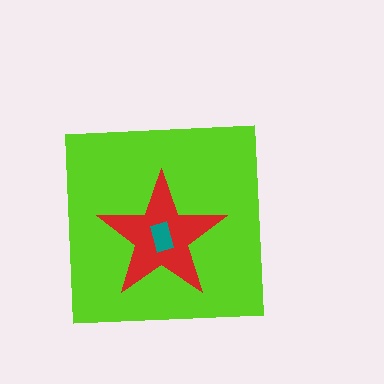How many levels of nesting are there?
3.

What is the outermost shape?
The lime square.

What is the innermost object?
The teal rectangle.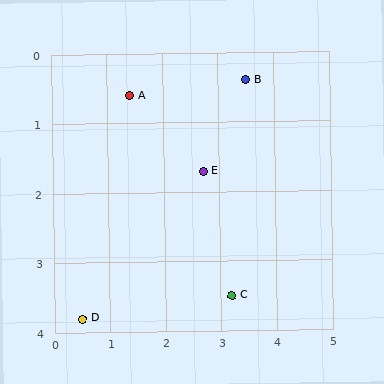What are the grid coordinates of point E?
Point E is at approximately (2.7, 1.7).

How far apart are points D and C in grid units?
Points D and C are about 2.7 grid units apart.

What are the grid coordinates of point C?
Point C is at approximately (3.2, 3.5).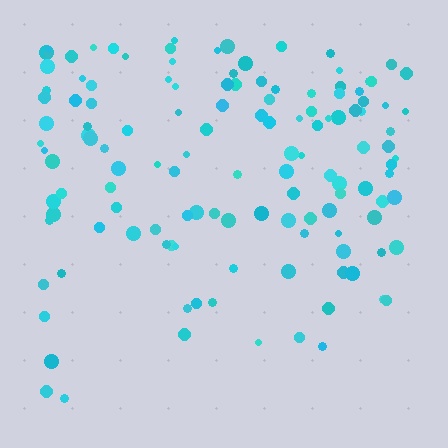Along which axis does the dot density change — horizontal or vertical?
Vertical.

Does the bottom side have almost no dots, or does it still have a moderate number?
Still a moderate number, just noticeably fewer than the top.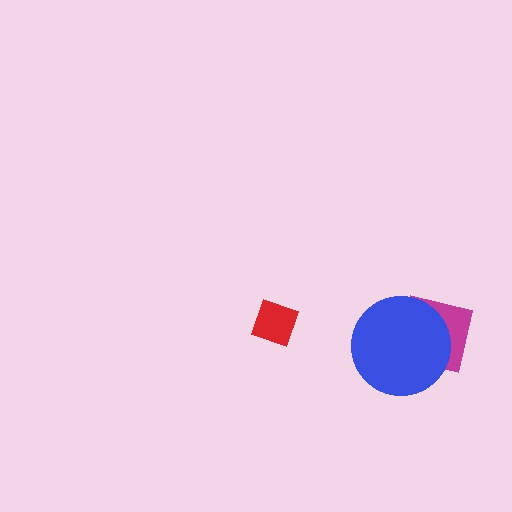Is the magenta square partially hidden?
Yes, it is partially covered by another shape.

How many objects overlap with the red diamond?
0 objects overlap with the red diamond.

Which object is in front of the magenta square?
The blue circle is in front of the magenta square.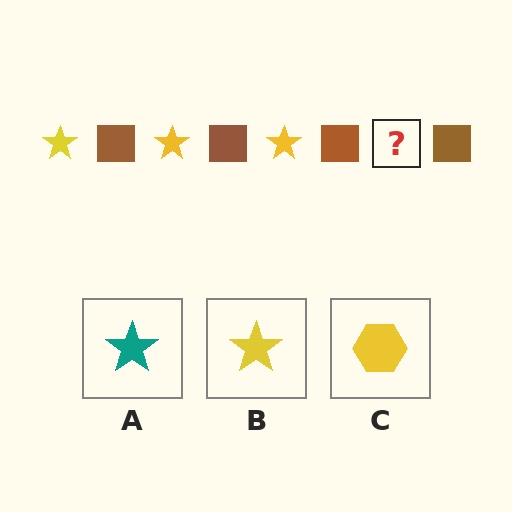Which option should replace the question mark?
Option B.